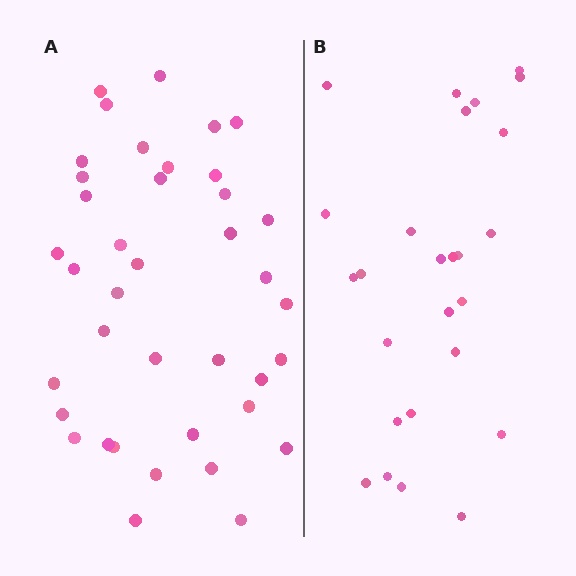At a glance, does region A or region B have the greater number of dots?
Region A (the left region) has more dots.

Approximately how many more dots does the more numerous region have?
Region A has approximately 15 more dots than region B.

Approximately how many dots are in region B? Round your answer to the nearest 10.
About 30 dots. (The exact count is 26, which rounds to 30.)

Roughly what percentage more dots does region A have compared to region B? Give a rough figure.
About 50% more.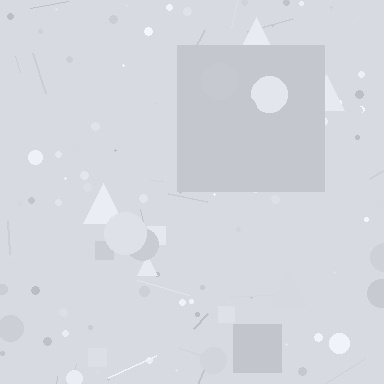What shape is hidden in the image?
A square is hidden in the image.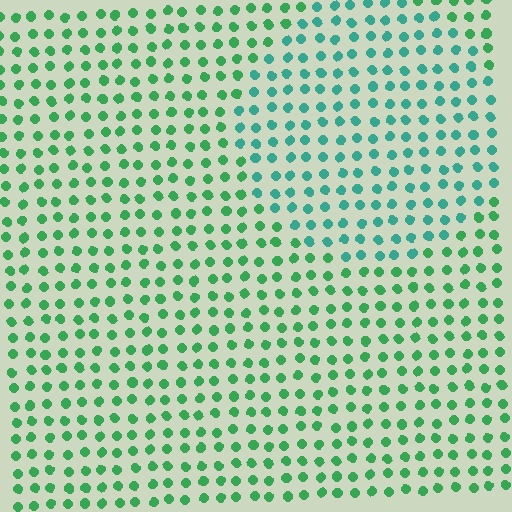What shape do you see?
I see a circle.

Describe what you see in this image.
The image is filled with small green elements in a uniform arrangement. A circle-shaped region is visible where the elements are tinted to a slightly different hue, forming a subtle color boundary.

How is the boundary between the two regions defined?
The boundary is defined purely by a slight shift in hue (about 33 degrees). Spacing, size, and orientation are identical on both sides.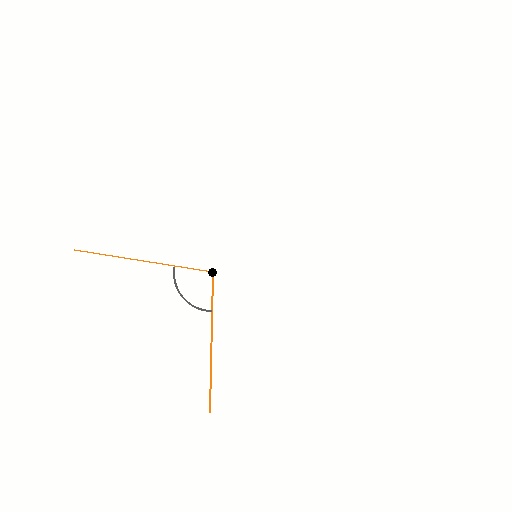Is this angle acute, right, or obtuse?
It is obtuse.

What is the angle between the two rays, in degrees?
Approximately 98 degrees.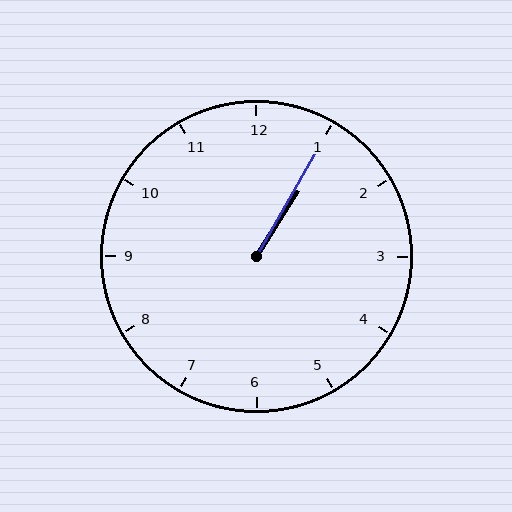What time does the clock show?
1:05.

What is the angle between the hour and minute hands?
Approximately 2 degrees.